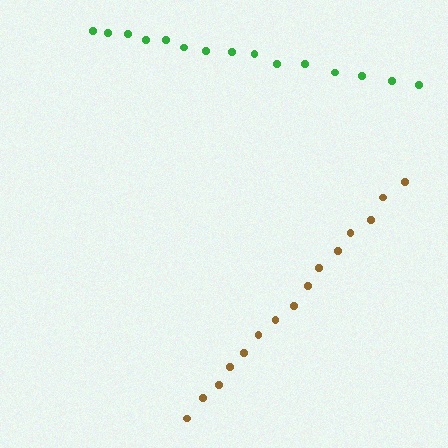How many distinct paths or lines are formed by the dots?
There are 2 distinct paths.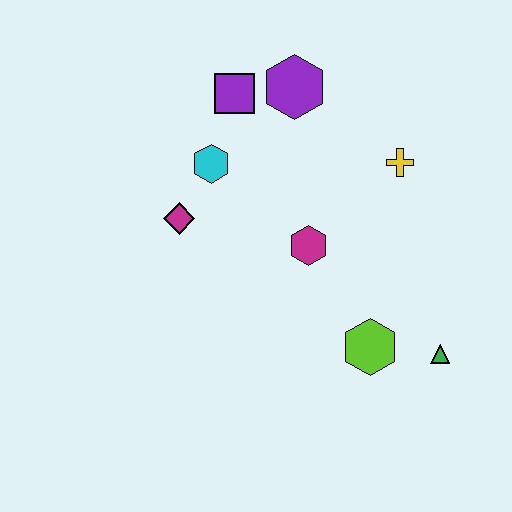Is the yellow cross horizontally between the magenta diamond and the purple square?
No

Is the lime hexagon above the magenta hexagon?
No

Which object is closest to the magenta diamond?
The cyan hexagon is closest to the magenta diamond.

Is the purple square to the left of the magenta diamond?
No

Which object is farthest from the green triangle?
The purple square is farthest from the green triangle.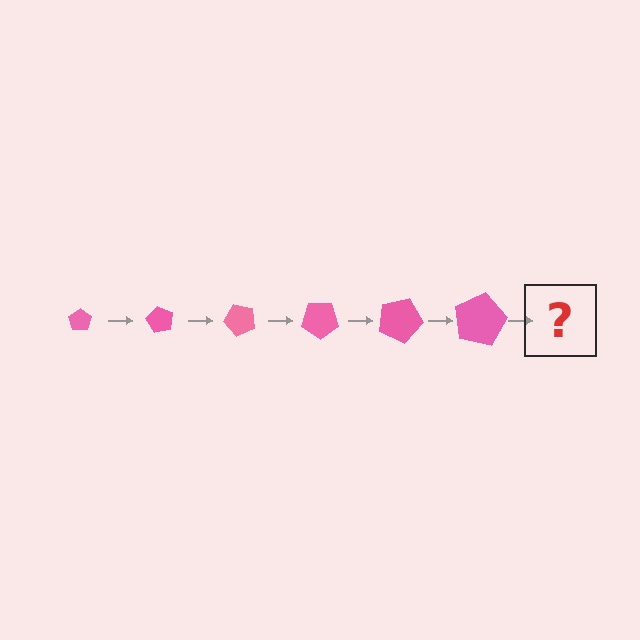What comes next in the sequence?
The next element should be a pentagon, larger than the previous one and rotated 360 degrees from the start.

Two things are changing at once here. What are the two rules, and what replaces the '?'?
The two rules are that the pentagon grows larger each step and it rotates 60 degrees each step. The '?' should be a pentagon, larger than the previous one and rotated 360 degrees from the start.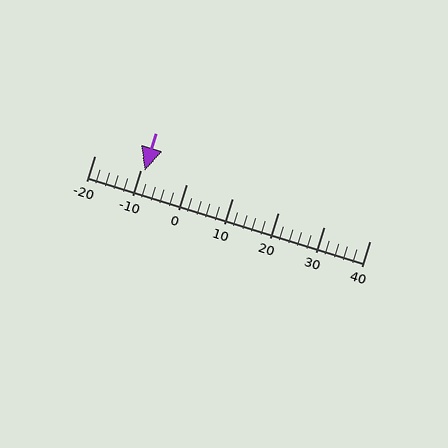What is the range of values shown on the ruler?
The ruler shows values from -20 to 40.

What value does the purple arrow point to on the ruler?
The purple arrow points to approximately -9.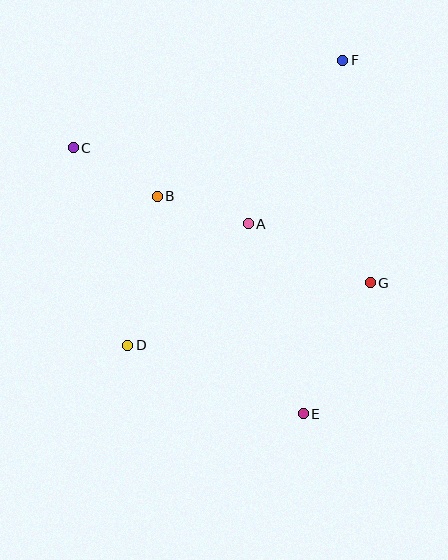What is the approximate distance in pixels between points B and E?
The distance between B and E is approximately 262 pixels.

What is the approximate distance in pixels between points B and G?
The distance between B and G is approximately 230 pixels.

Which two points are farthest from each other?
Points D and F are farthest from each other.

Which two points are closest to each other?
Points A and B are closest to each other.